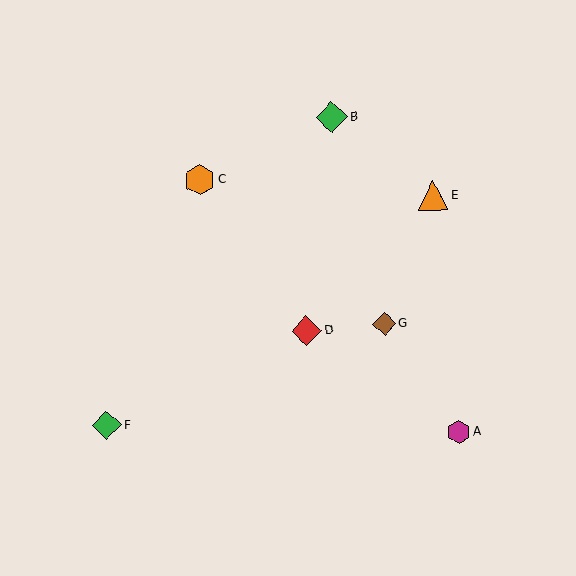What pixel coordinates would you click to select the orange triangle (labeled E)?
Click at (433, 195) to select the orange triangle E.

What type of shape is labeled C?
Shape C is an orange hexagon.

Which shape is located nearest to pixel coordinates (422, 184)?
The orange triangle (labeled E) at (433, 195) is nearest to that location.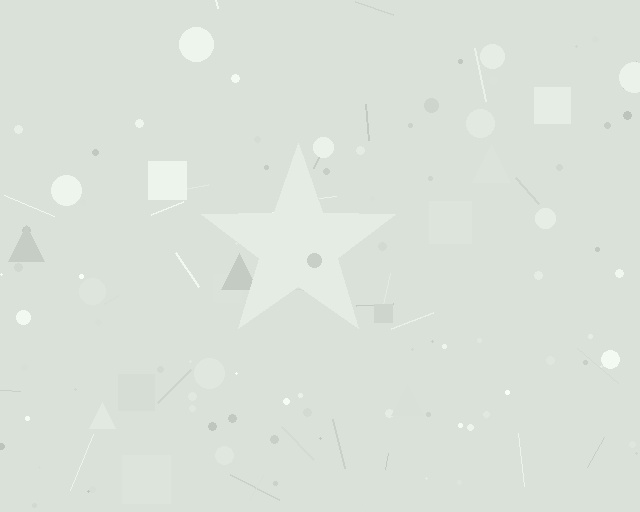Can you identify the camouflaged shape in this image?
The camouflaged shape is a star.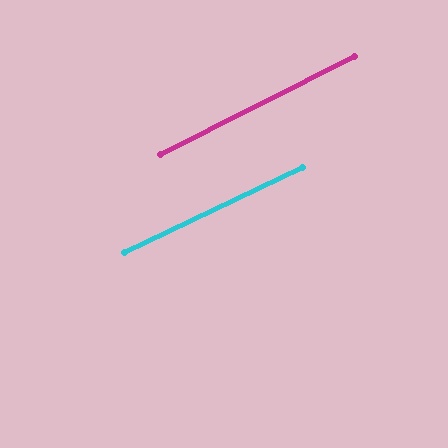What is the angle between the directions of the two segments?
Approximately 1 degree.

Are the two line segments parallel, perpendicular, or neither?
Parallel — their directions differ by only 1.3°.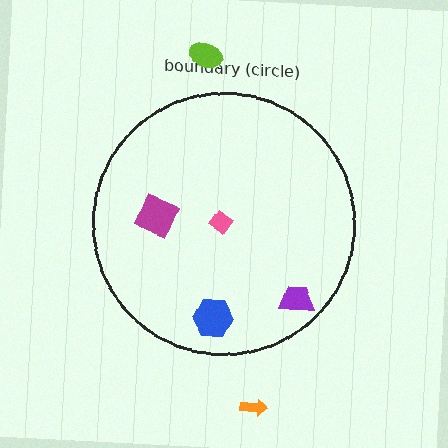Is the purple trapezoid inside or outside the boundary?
Inside.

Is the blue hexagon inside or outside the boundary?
Inside.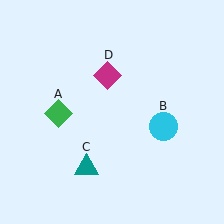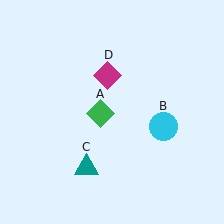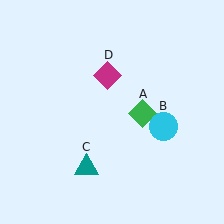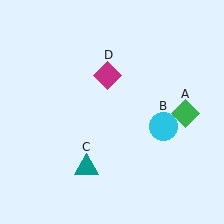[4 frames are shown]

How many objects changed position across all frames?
1 object changed position: green diamond (object A).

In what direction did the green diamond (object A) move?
The green diamond (object A) moved right.